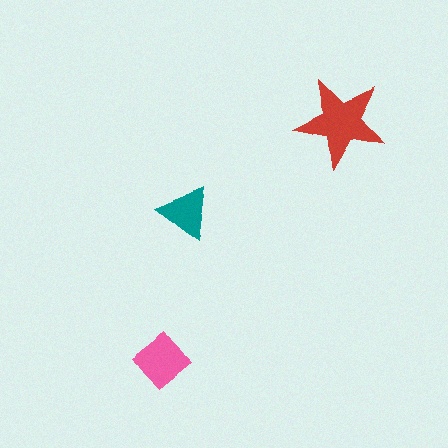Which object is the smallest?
The teal triangle.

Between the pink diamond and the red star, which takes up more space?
The red star.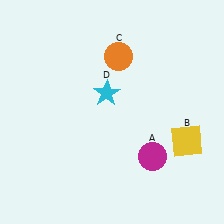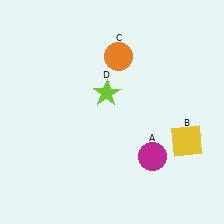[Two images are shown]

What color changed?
The star (D) changed from cyan in Image 1 to lime in Image 2.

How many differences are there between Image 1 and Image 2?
There is 1 difference between the two images.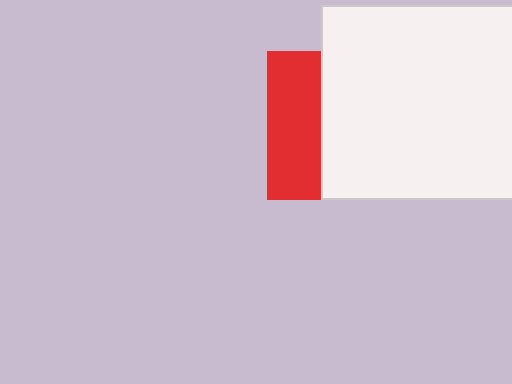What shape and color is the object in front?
The object in front is a white square.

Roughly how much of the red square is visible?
A small part of it is visible (roughly 36%).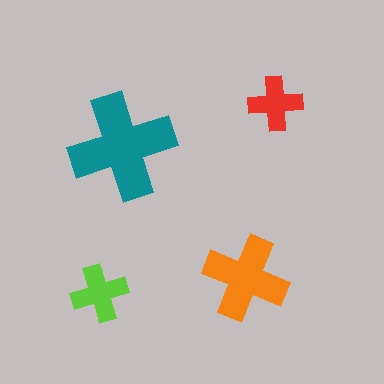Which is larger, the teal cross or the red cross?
The teal one.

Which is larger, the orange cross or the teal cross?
The teal one.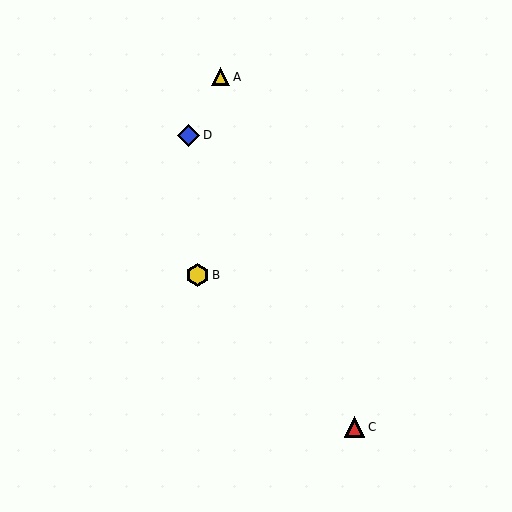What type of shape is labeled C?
Shape C is a red triangle.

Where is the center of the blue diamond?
The center of the blue diamond is at (189, 135).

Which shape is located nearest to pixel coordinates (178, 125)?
The blue diamond (labeled D) at (189, 135) is nearest to that location.